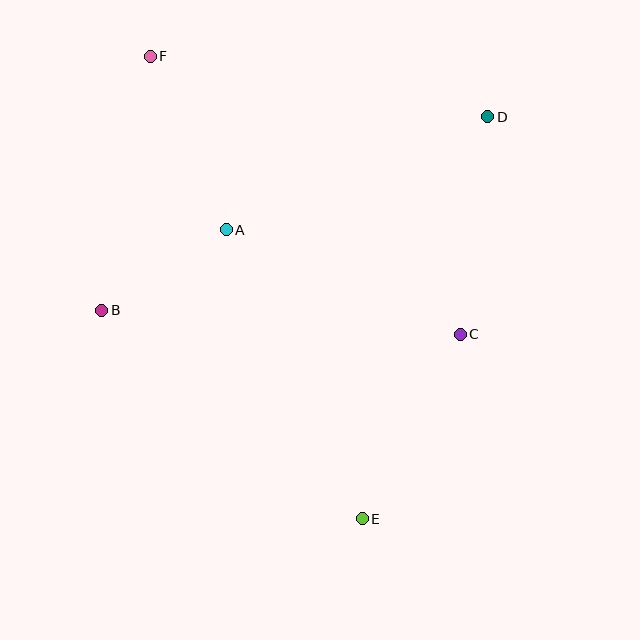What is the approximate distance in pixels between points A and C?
The distance between A and C is approximately 256 pixels.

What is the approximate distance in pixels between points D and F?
The distance between D and F is approximately 343 pixels.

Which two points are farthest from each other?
Points E and F are farthest from each other.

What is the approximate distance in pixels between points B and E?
The distance between B and E is approximately 334 pixels.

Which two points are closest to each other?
Points A and B are closest to each other.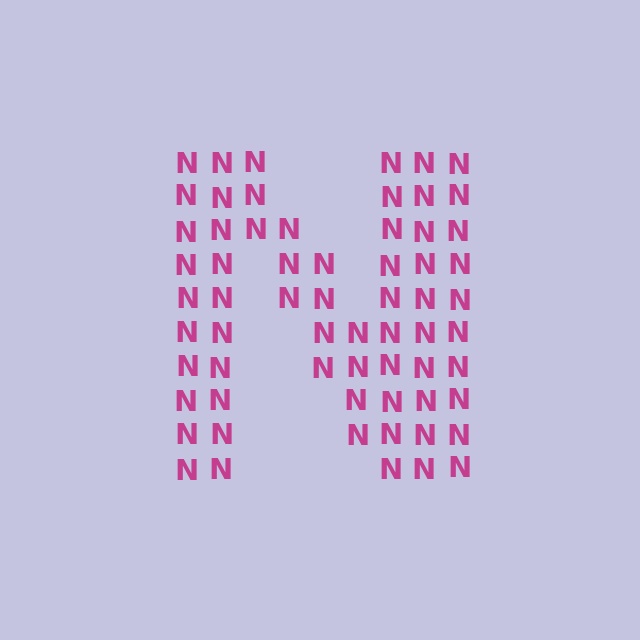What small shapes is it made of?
It is made of small letter N's.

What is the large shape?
The large shape is the letter N.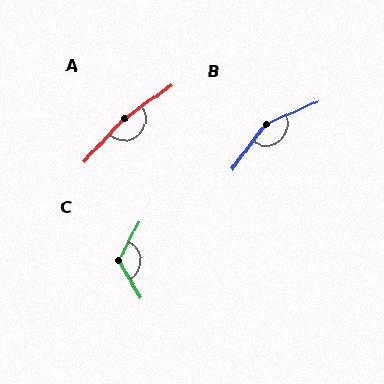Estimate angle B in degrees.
Approximately 151 degrees.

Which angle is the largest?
A, at approximately 168 degrees.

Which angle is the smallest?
C, at approximately 122 degrees.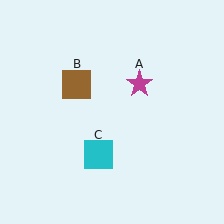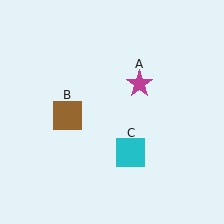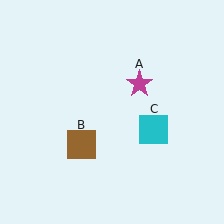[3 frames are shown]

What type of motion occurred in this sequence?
The brown square (object B), cyan square (object C) rotated counterclockwise around the center of the scene.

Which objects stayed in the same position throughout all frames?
Magenta star (object A) remained stationary.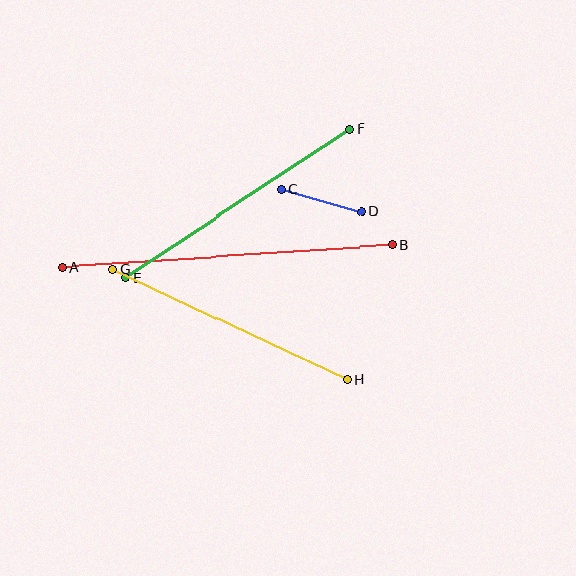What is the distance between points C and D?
The distance is approximately 83 pixels.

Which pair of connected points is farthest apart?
Points A and B are farthest apart.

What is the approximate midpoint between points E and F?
The midpoint is at approximately (238, 203) pixels.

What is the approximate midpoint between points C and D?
The midpoint is at approximately (322, 201) pixels.